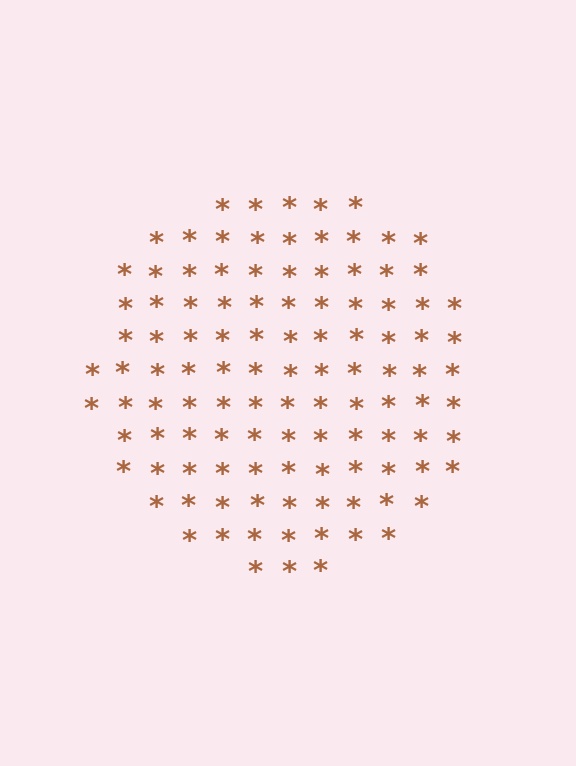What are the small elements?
The small elements are asterisks.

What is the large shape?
The large shape is a circle.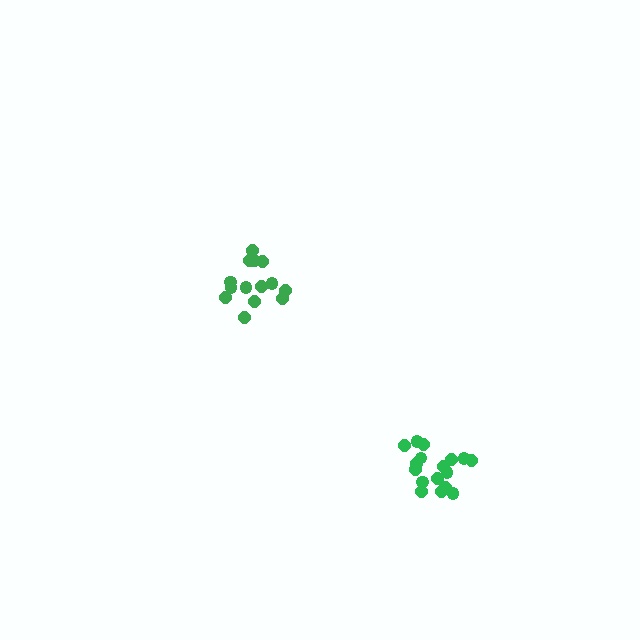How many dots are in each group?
Group 1: 17 dots, Group 2: 14 dots (31 total).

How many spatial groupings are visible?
There are 2 spatial groupings.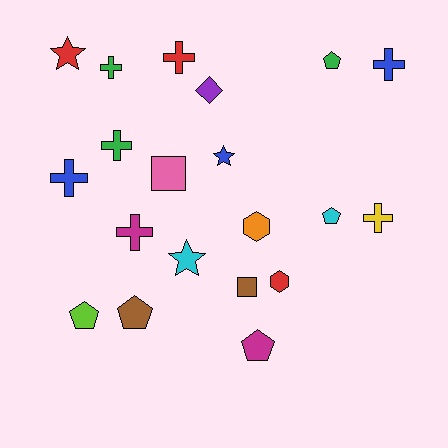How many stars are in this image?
There are 3 stars.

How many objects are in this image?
There are 20 objects.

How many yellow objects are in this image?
There is 1 yellow object.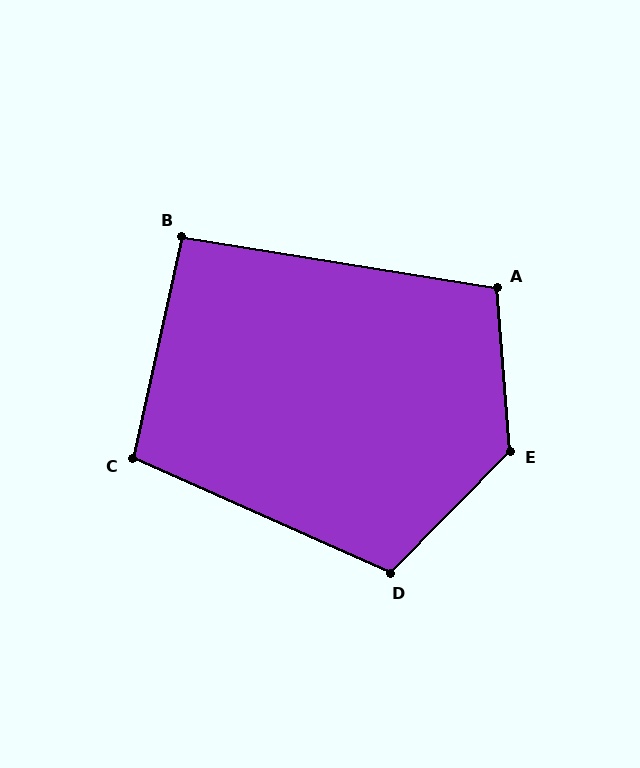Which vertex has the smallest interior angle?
B, at approximately 93 degrees.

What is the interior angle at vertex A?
Approximately 104 degrees (obtuse).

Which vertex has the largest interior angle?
E, at approximately 131 degrees.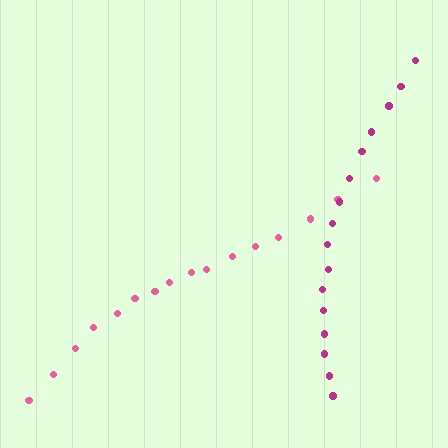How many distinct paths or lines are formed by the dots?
There are 2 distinct paths.